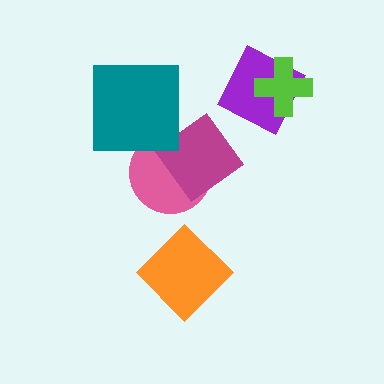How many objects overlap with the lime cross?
1 object overlaps with the lime cross.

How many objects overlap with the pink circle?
2 objects overlap with the pink circle.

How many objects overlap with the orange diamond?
0 objects overlap with the orange diamond.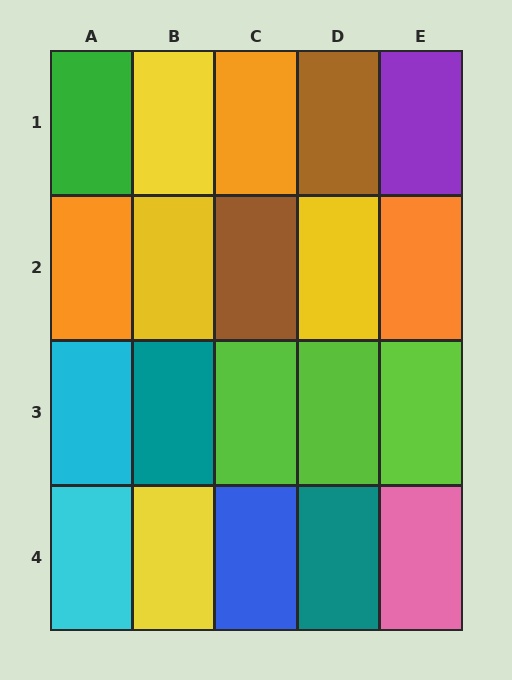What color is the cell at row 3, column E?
Lime.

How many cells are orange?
3 cells are orange.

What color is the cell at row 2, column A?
Orange.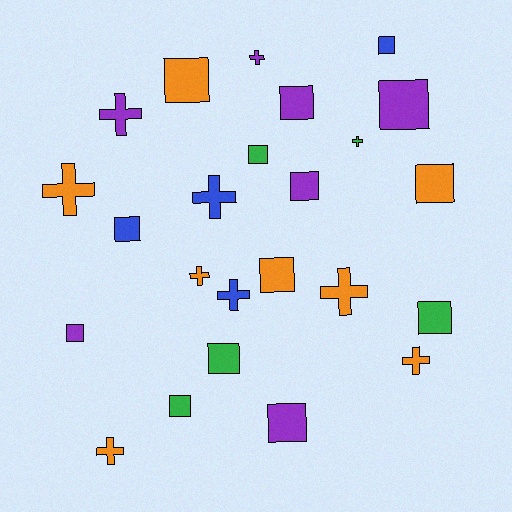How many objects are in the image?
There are 24 objects.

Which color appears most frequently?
Orange, with 8 objects.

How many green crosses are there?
There is 1 green cross.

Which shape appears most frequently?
Square, with 14 objects.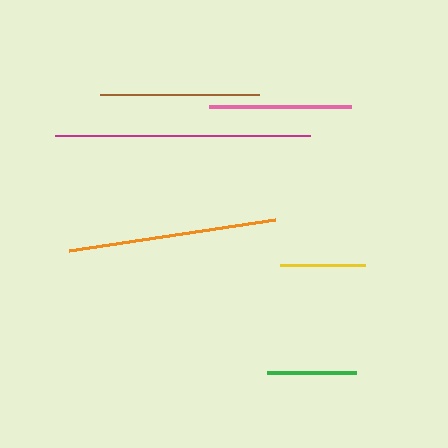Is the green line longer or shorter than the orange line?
The orange line is longer than the green line.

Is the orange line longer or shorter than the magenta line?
The magenta line is longer than the orange line.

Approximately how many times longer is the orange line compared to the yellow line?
The orange line is approximately 2.5 times the length of the yellow line.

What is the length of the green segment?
The green segment is approximately 89 pixels long.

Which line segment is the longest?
The magenta line is the longest at approximately 256 pixels.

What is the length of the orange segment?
The orange segment is approximately 208 pixels long.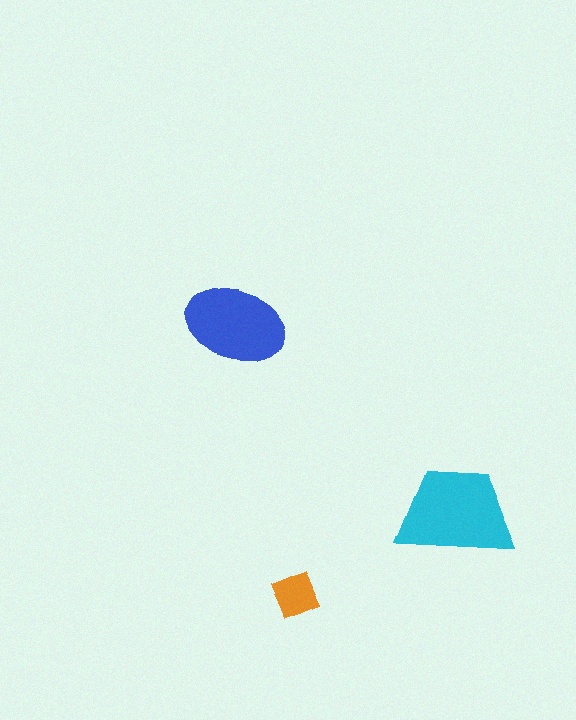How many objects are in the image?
There are 3 objects in the image.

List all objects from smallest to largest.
The orange diamond, the blue ellipse, the cyan trapezoid.